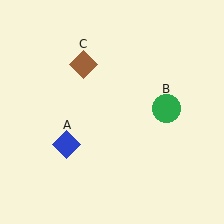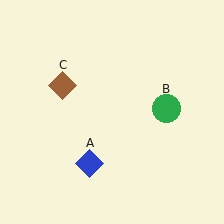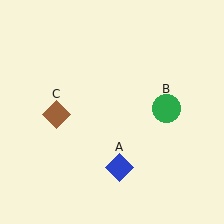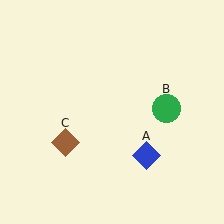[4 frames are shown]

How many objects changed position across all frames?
2 objects changed position: blue diamond (object A), brown diamond (object C).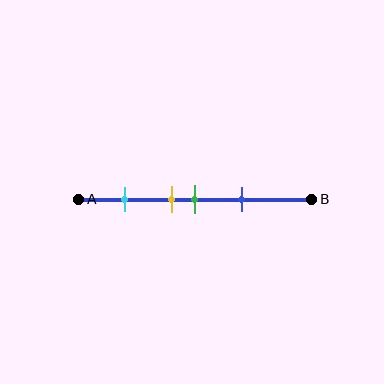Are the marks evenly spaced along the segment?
No, the marks are not evenly spaced.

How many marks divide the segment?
There are 4 marks dividing the segment.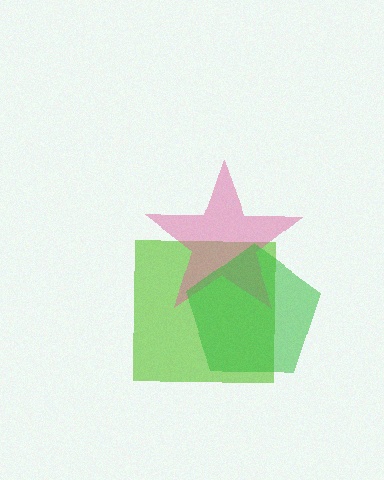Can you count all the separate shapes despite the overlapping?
Yes, there are 3 separate shapes.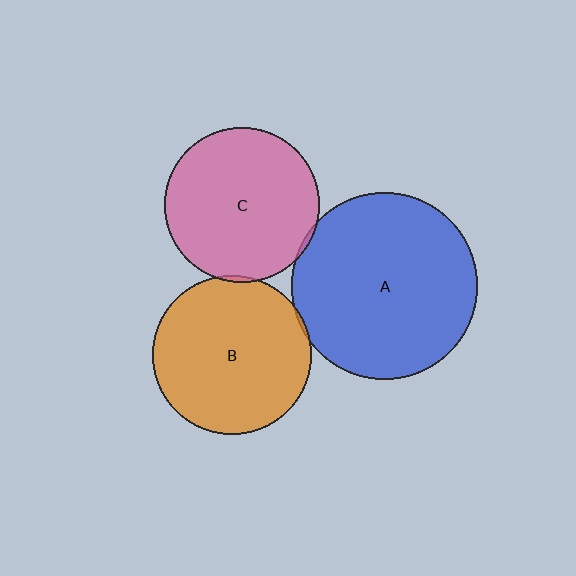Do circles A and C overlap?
Yes.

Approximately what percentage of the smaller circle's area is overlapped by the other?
Approximately 5%.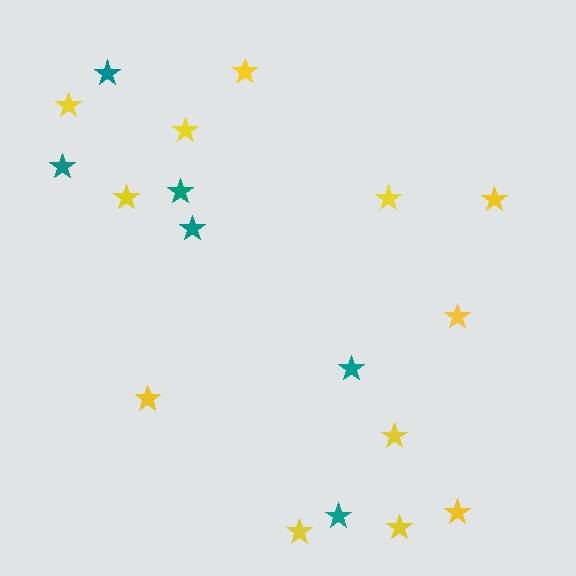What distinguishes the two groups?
There are 2 groups: one group of yellow stars (12) and one group of teal stars (6).